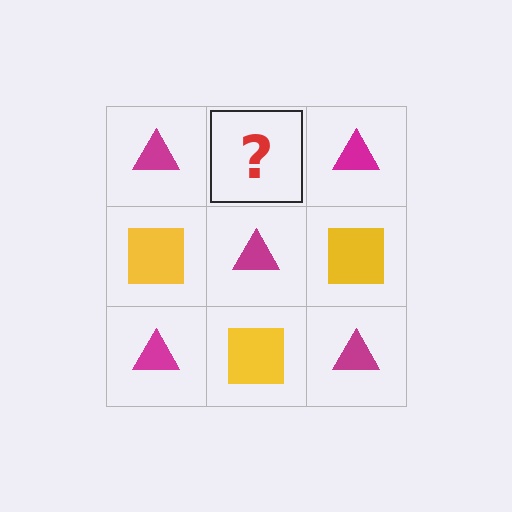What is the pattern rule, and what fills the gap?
The rule is that it alternates magenta triangle and yellow square in a checkerboard pattern. The gap should be filled with a yellow square.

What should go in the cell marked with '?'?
The missing cell should contain a yellow square.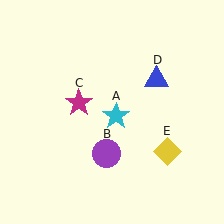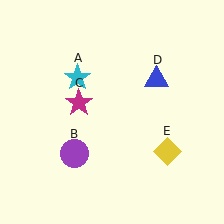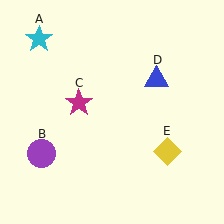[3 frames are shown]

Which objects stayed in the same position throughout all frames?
Magenta star (object C) and blue triangle (object D) and yellow diamond (object E) remained stationary.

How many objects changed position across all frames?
2 objects changed position: cyan star (object A), purple circle (object B).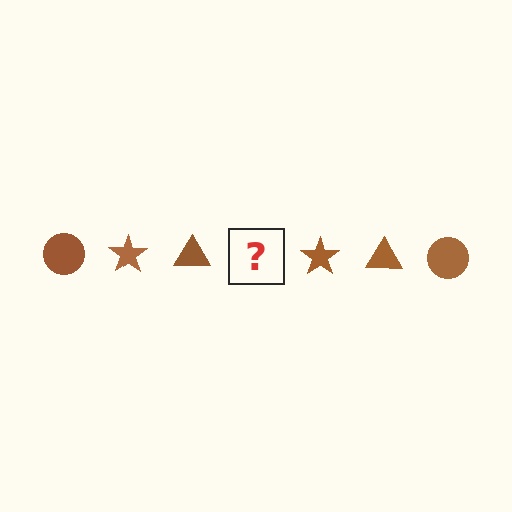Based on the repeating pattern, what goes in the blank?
The blank should be a brown circle.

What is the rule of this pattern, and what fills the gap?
The rule is that the pattern cycles through circle, star, triangle shapes in brown. The gap should be filled with a brown circle.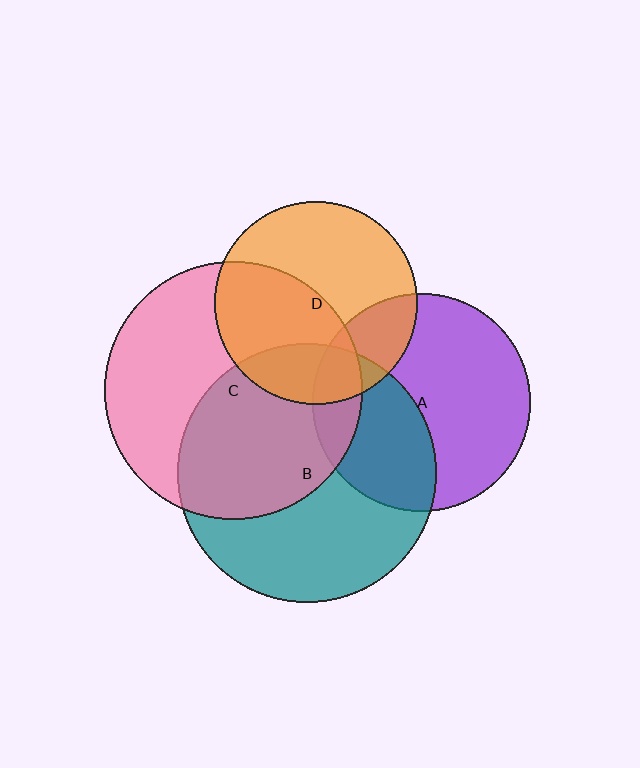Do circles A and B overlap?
Yes.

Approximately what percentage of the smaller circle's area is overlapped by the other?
Approximately 40%.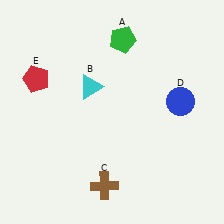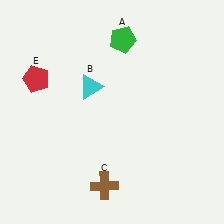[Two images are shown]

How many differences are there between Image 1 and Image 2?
There is 1 difference between the two images.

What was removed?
The blue circle (D) was removed in Image 2.